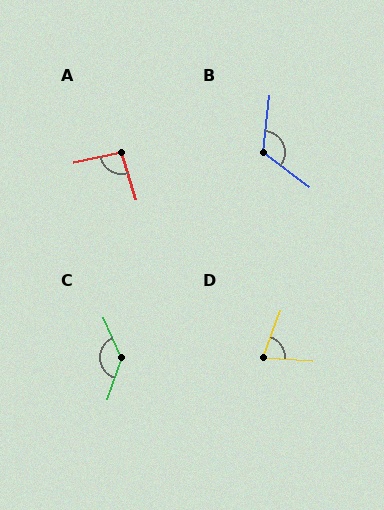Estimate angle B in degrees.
Approximately 121 degrees.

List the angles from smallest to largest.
D (73°), A (95°), B (121°), C (137°).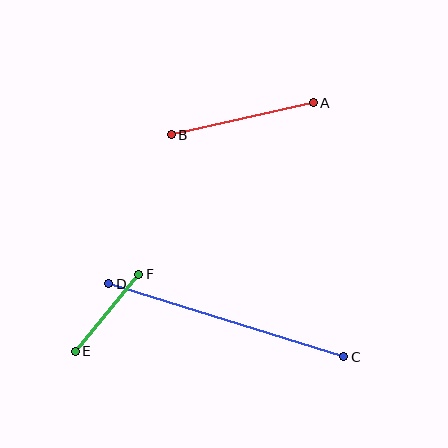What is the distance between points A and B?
The distance is approximately 145 pixels.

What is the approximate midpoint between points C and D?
The midpoint is at approximately (226, 320) pixels.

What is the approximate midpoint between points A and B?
The midpoint is at approximately (242, 119) pixels.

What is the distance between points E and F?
The distance is approximately 100 pixels.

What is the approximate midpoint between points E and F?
The midpoint is at approximately (107, 313) pixels.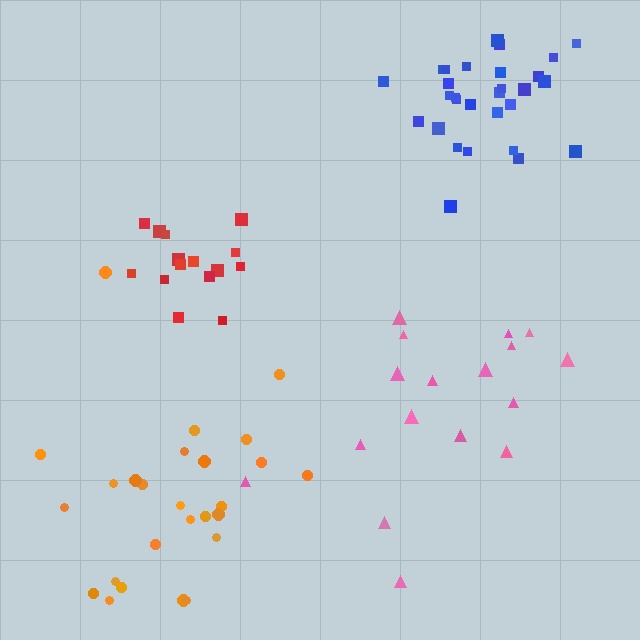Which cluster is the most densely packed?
Red.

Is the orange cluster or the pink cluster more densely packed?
Orange.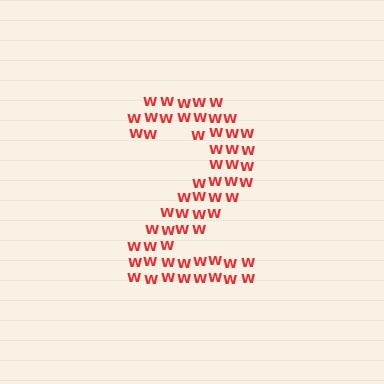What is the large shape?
The large shape is the digit 2.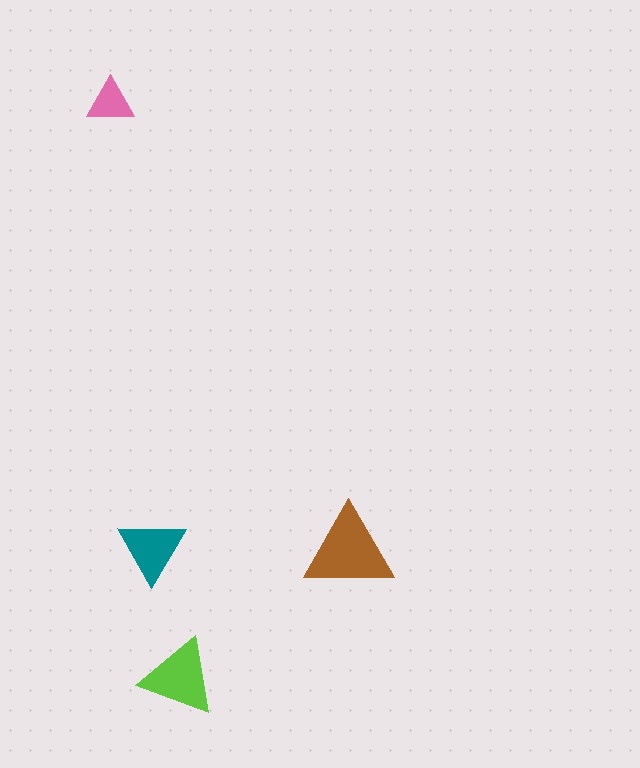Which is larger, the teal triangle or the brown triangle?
The brown one.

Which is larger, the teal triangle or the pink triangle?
The teal one.